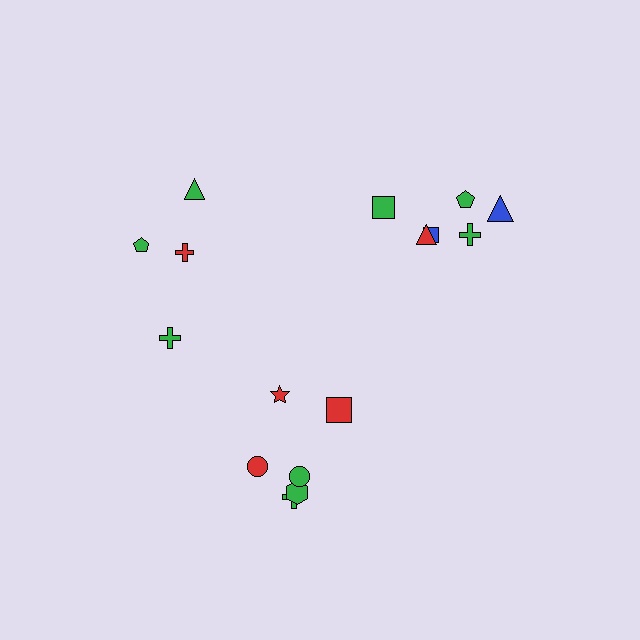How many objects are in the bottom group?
There are 6 objects.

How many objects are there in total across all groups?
There are 16 objects.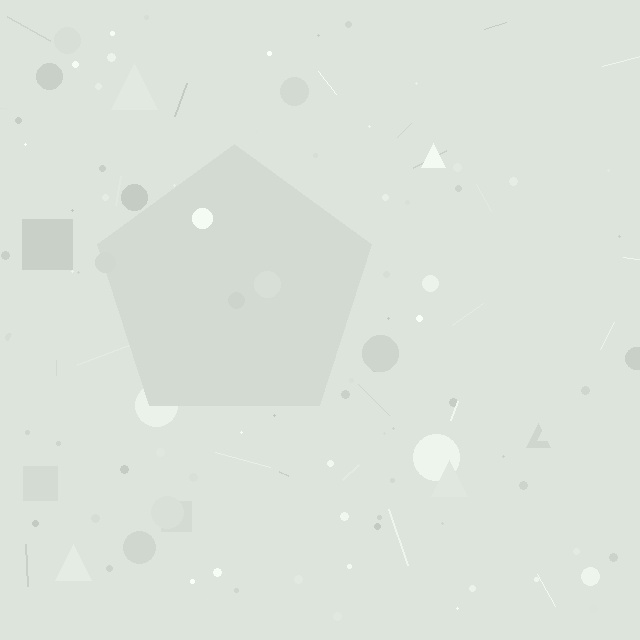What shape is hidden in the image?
A pentagon is hidden in the image.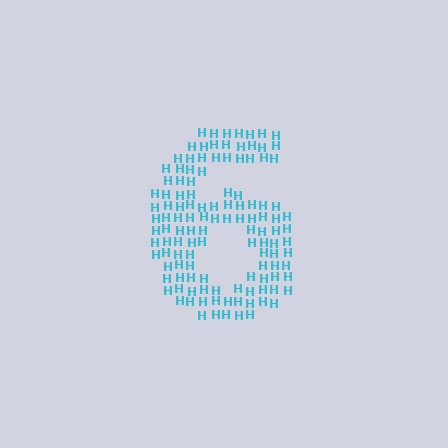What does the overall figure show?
The overall figure shows the digit 6.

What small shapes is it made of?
It is made of small letter H's.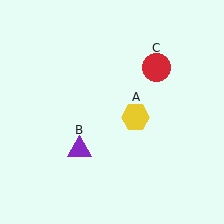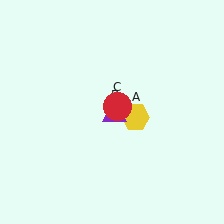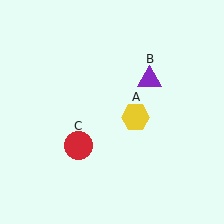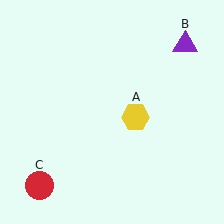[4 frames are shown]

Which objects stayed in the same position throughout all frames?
Yellow hexagon (object A) remained stationary.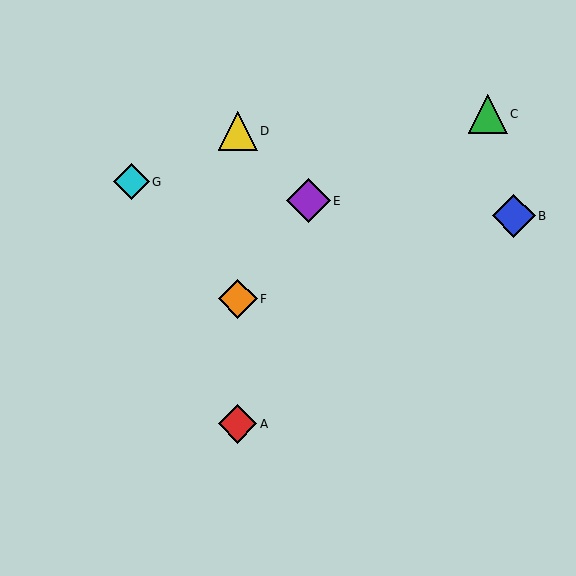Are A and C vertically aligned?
No, A is at x≈238 and C is at x≈488.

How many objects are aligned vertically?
3 objects (A, D, F) are aligned vertically.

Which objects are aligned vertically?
Objects A, D, F are aligned vertically.